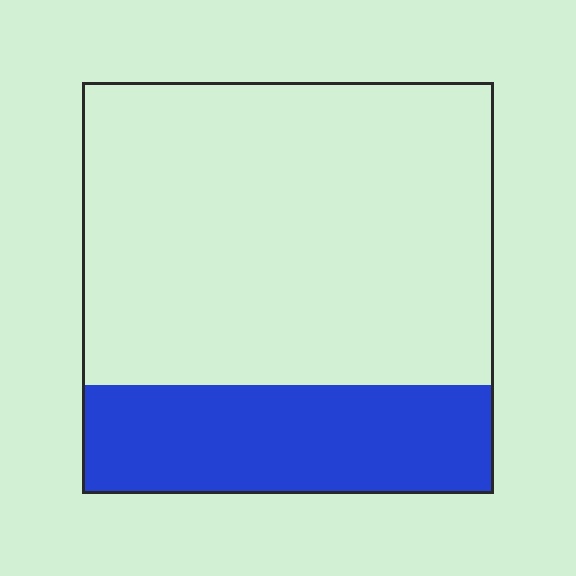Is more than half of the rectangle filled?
No.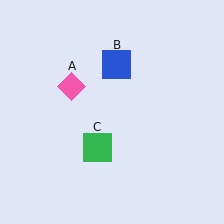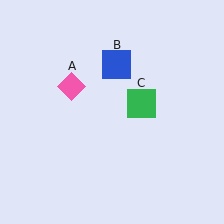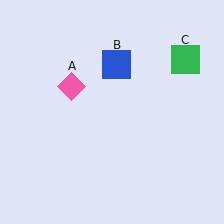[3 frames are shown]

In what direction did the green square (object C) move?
The green square (object C) moved up and to the right.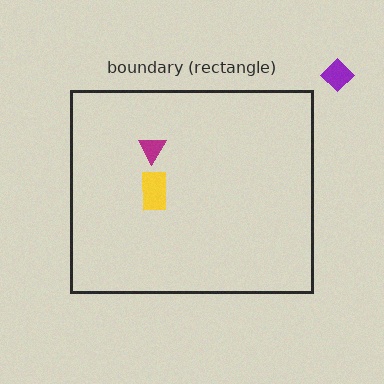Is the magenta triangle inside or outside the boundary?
Inside.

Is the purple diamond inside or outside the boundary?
Outside.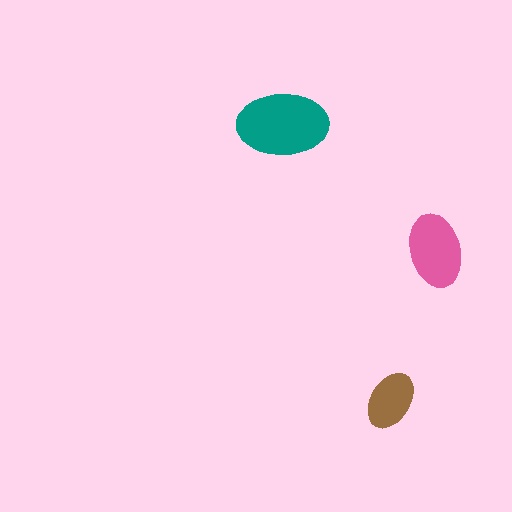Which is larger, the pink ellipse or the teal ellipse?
The teal one.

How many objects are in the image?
There are 3 objects in the image.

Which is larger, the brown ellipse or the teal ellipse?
The teal one.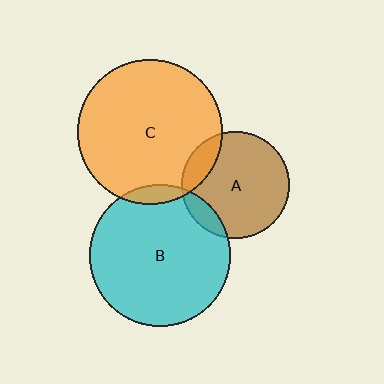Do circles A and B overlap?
Yes.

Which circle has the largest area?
Circle C (orange).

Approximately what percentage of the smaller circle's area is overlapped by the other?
Approximately 10%.